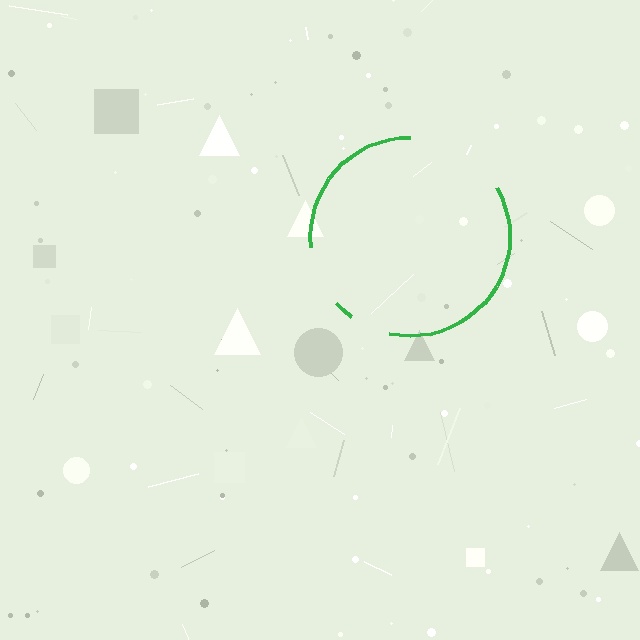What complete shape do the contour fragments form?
The contour fragments form a circle.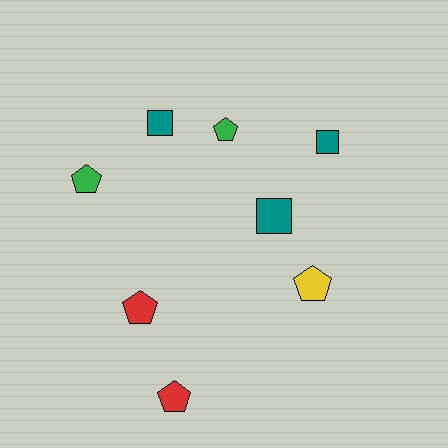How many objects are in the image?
There are 8 objects.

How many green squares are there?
There are no green squares.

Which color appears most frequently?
Teal, with 3 objects.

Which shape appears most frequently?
Pentagon, with 5 objects.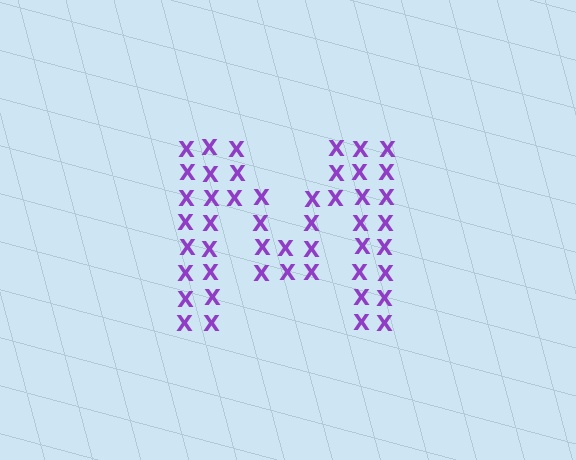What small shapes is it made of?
It is made of small letter X's.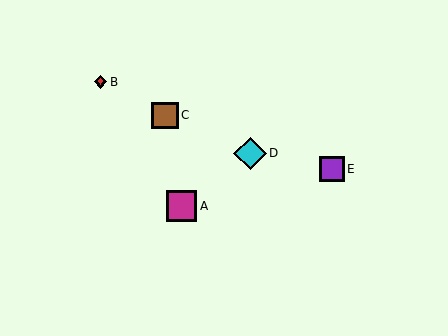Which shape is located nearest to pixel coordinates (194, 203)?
The magenta square (labeled A) at (182, 206) is nearest to that location.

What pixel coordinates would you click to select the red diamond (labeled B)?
Click at (100, 82) to select the red diamond B.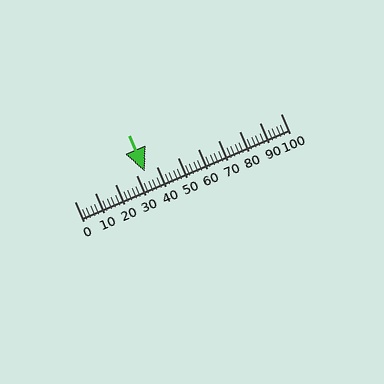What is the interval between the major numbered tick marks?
The major tick marks are spaced 10 units apart.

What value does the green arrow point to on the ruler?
The green arrow points to approximately 34.